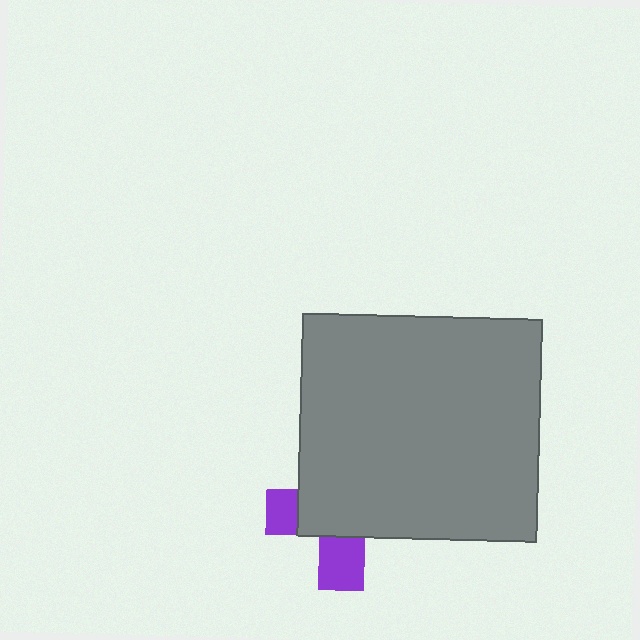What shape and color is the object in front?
The object in front is a gray rectangle.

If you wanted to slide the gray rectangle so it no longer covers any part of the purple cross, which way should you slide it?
Slide it up — that is the most direct way to separate the two shapes.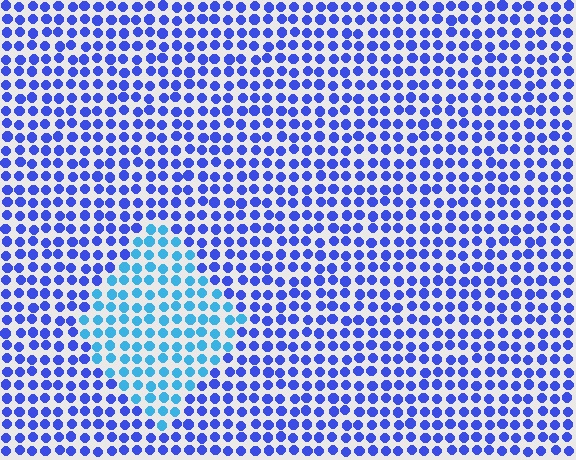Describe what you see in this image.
The image is filled with small blue elements in a uniform arrangement. A diamond-shaped region is visible where the elements are tinted to a slightly different hue, forming a subtle color boundary.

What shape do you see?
I see a diamond.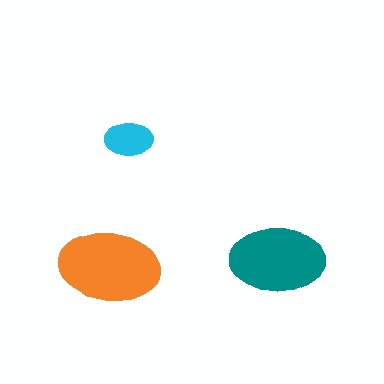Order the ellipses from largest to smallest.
the orange one, the teal one, the cyan one.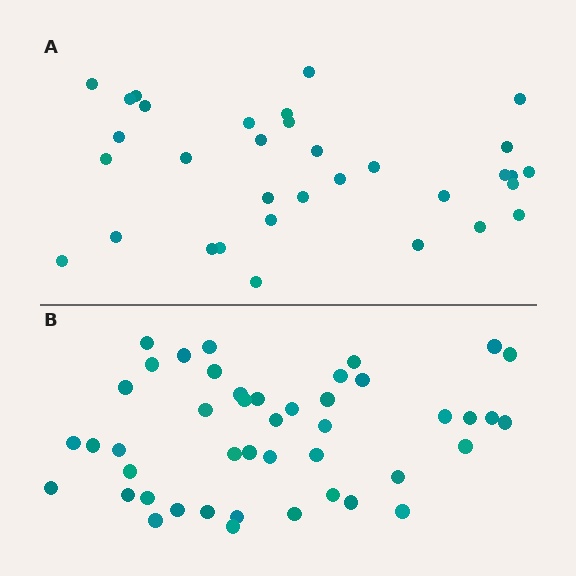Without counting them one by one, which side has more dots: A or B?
Region B (the bottom region) has more dots.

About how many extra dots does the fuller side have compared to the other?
Region B has roughly 12 or so more dots than region A.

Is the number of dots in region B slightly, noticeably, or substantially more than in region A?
Region B has noticeably more, but not dramatically so. The ratio is roughly 1.4 to 1.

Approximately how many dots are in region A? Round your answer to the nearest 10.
About 30 dots. (The exact count is 33, which rounds to 30.)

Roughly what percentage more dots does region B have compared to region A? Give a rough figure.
About 35% more.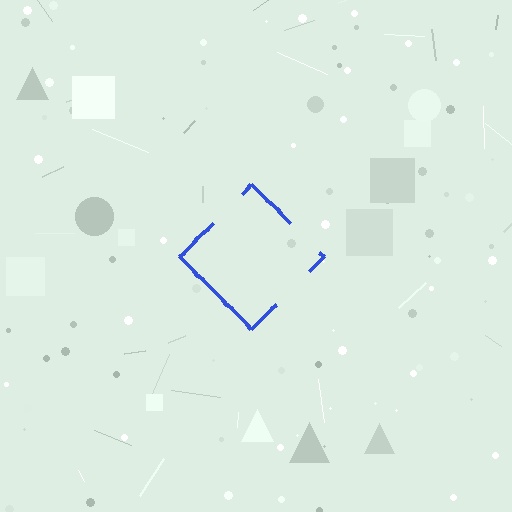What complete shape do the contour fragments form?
The contour fragments form a diamond.